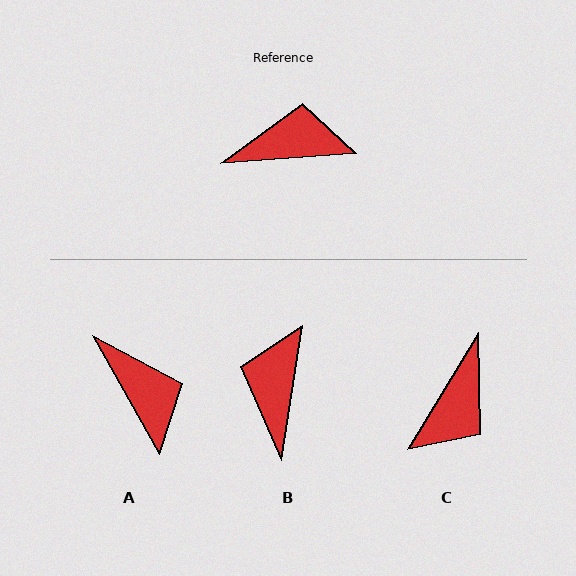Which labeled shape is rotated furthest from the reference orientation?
C, about 125 degrees away.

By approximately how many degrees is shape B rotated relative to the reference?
Approximately 77 degrees counter-clockwise.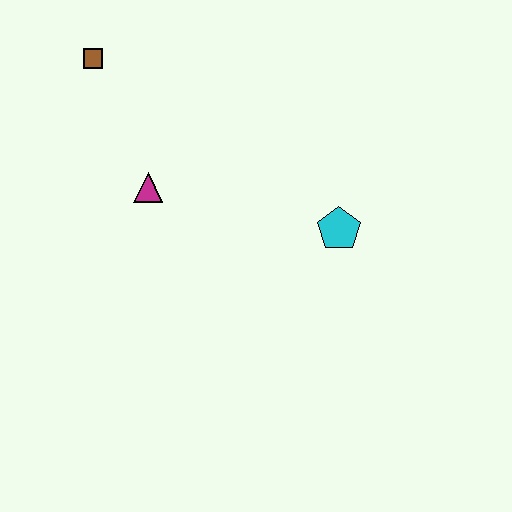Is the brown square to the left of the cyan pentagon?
Yes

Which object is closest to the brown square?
The magenta triangle is closest to the brown square.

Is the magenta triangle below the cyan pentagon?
No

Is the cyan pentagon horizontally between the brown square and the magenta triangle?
No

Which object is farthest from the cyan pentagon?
The brown square is farthest from the cyan pentagon.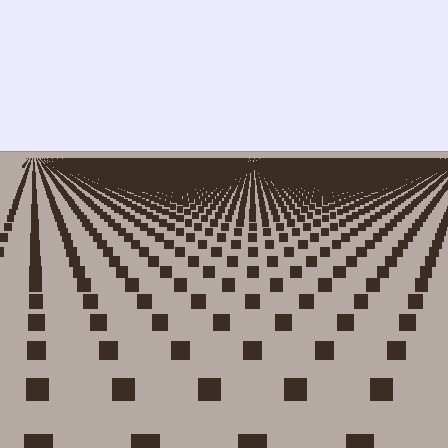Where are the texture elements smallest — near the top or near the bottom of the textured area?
Near the top.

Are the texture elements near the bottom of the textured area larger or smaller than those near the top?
Larger. Near the bottom, elements are closer to the viewer and appear at a bigger on-screen size.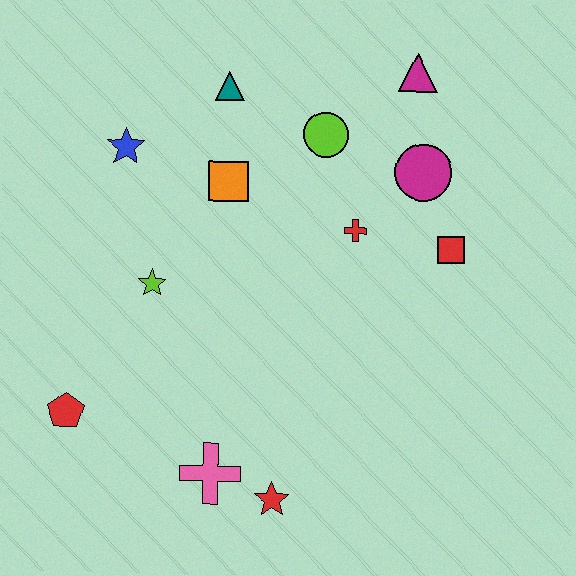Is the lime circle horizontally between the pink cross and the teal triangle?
No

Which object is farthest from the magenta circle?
The red pentagon is farthest from the magenta circle.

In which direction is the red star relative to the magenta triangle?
The red star is below the magenta triangle.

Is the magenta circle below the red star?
No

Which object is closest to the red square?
The magenta circle is closest to the red square.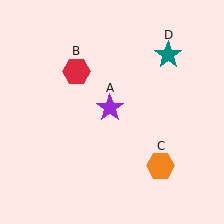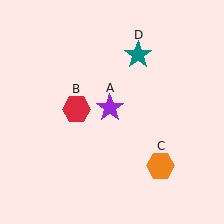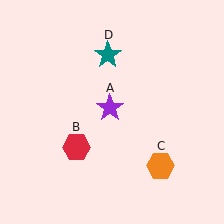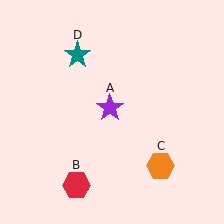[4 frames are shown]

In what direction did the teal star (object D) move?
The teal star (object D) moved left.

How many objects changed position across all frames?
2 objects changed position: red hexagon (object B), teal star (object D).